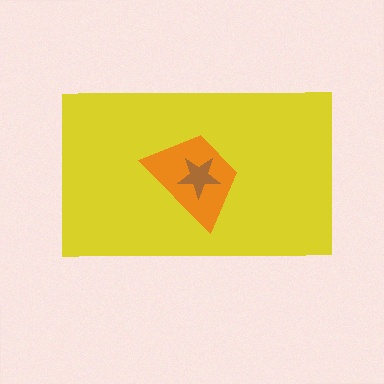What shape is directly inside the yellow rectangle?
The orange trapezoid.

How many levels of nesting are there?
3.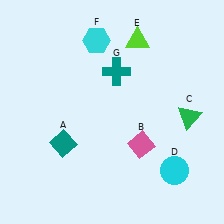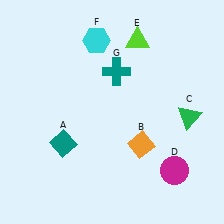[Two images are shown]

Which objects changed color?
B changed from pink to orange. D changed from cyan to magenta.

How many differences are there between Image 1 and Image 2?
There are 2 differences between the two images.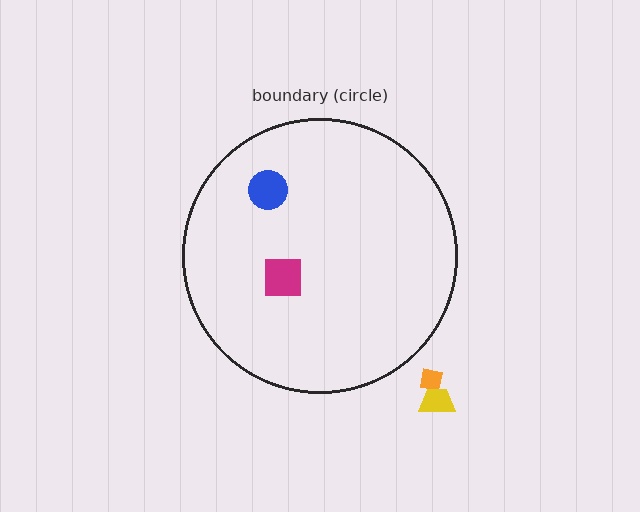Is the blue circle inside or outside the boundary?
Inside.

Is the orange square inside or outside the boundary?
Outside.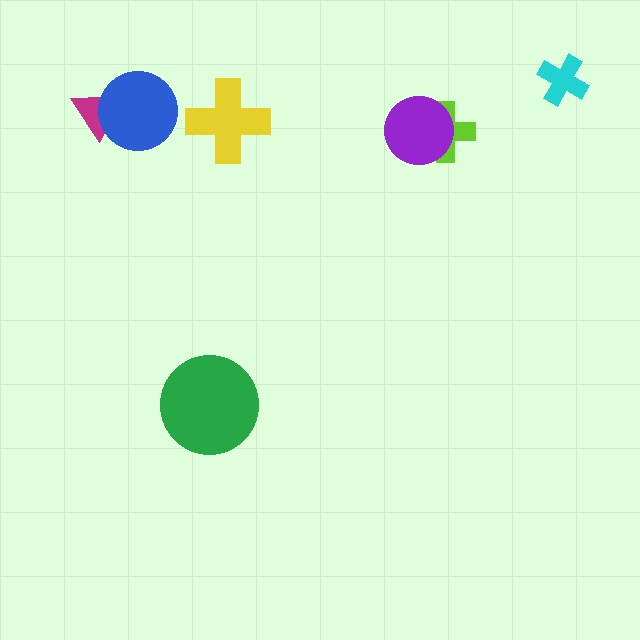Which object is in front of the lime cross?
The purple circle is in front of the lime cross.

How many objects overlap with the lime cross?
1 object overlaps with the lime cross.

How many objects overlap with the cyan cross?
0 objects overlap with the cyan cross.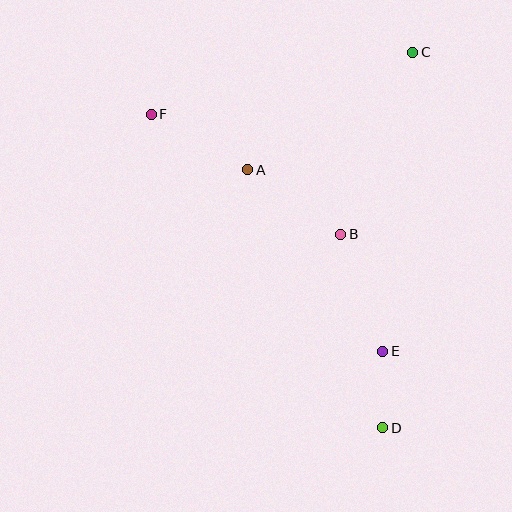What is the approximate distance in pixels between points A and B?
The distance between A and B is approximately 113 pixels.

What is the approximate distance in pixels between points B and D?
The distance between B and D is approximately 198 pixels.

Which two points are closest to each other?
Points D and E are closest to each other.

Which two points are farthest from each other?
Points D and F are farthest from each other.